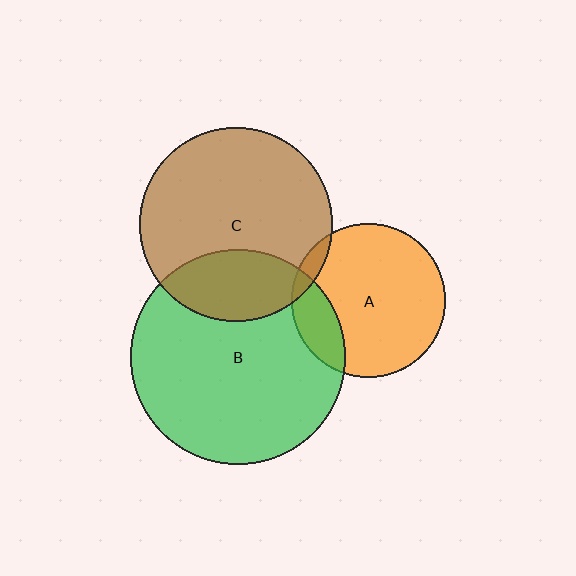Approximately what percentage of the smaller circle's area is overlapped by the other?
Approximately 20%.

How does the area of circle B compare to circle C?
Approximately 1.2 times.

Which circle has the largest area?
Circle B (green).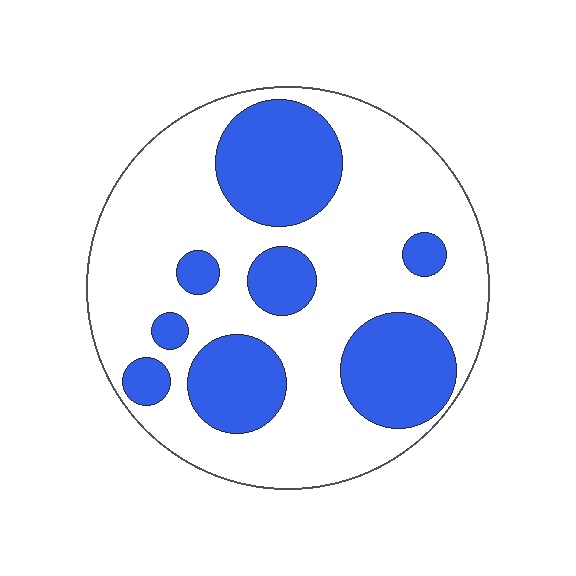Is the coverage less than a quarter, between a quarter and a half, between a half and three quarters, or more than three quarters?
Between a quarter and a half.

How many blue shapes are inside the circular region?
8.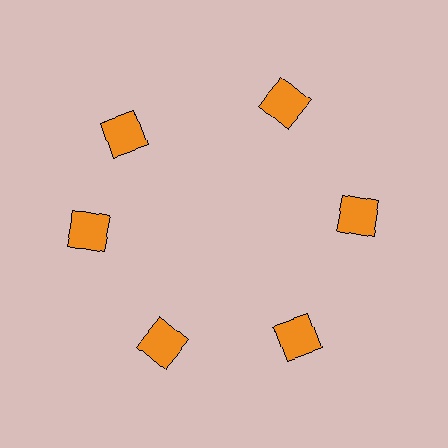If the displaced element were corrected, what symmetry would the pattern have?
It would have 6-fold rotational symmetry — the pattern would map onto itself every 60 degrees.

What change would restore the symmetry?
The symmetry would be restored by rotating it back into even spacing with its neighbors so that all 6 squares sit at equal angles and equal distance from the center.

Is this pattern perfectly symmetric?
No. The 6 orange squares are arranged in a ring, but one element near the 11 o'clock position is rotated out of alignment along the ring, breaking the 6-fold rotational symmetry.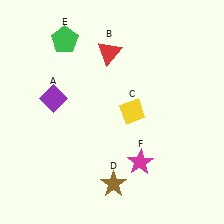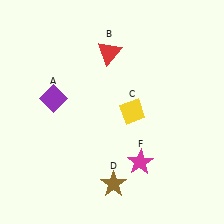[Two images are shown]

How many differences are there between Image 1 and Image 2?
There is 1 difference between the two images.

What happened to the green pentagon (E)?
The green pentagon (E) was removed in Image 2. It was in the top-left area of Image 1.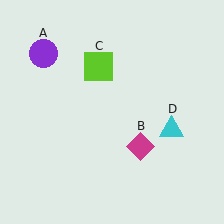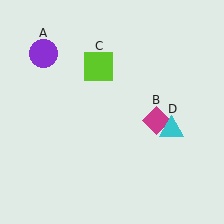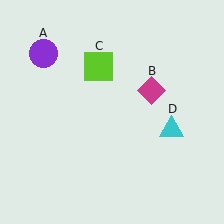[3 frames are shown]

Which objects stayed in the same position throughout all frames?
Purple circle (object A) and lime square (object C) and cyan triangle (object D) remained stationary.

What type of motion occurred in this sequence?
The magenta diamond (object B) rotated counterclockwise around the center of the scene.